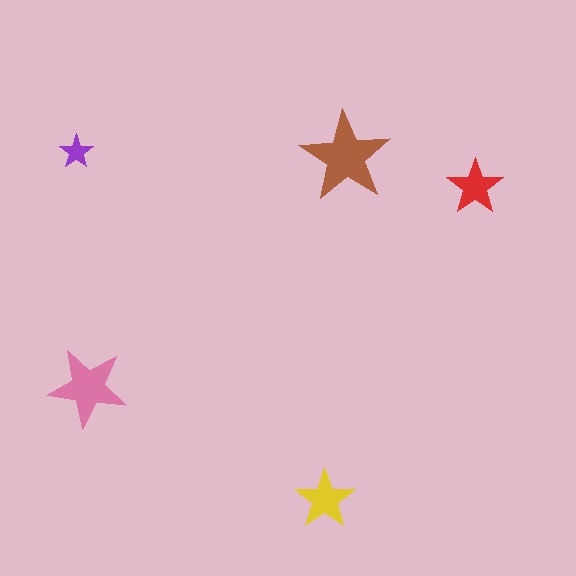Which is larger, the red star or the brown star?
The brown one.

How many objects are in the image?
There are 5 objects in the image.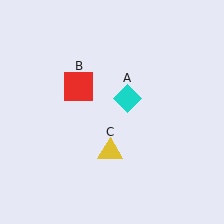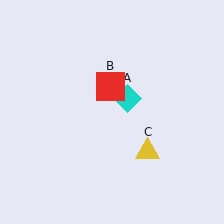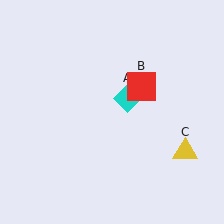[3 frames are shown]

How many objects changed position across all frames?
2 objects changed position: red square (object B), yellow triangle (object C).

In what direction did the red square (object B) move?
The red square (object B) moved right.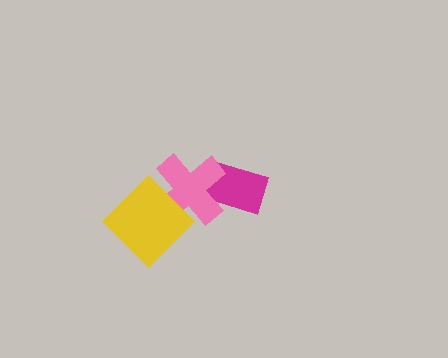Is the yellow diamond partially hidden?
No, no other shape covers it.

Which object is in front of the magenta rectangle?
The pink cross is in front of the magenta rectangle.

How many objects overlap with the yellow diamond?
1 object overlaps with the yellow diamond.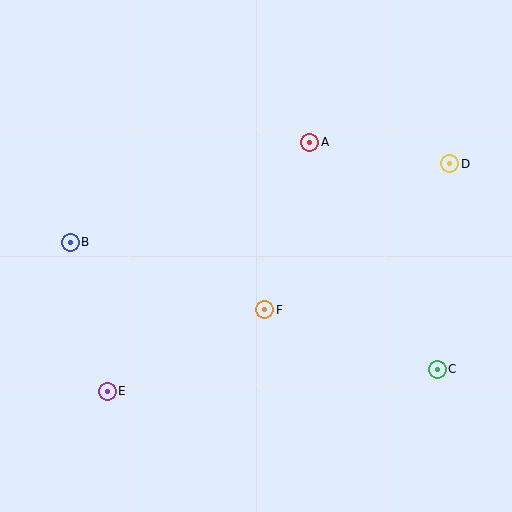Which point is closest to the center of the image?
Point F at (265, 310) is closest to the center.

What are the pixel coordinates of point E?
Point E is at (107, 391).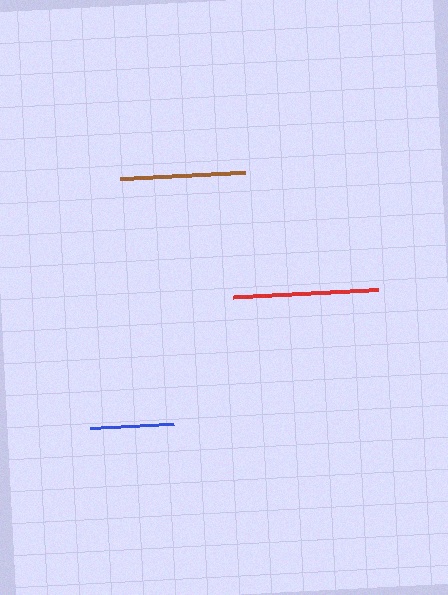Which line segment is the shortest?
The blue line is the shortest at approximately 84 pixels.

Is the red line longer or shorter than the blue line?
The red line is longer than the blue line.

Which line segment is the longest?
The red line is the longest at approximately 145 pixels.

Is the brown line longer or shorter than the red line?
The red line is longer than the brown line.